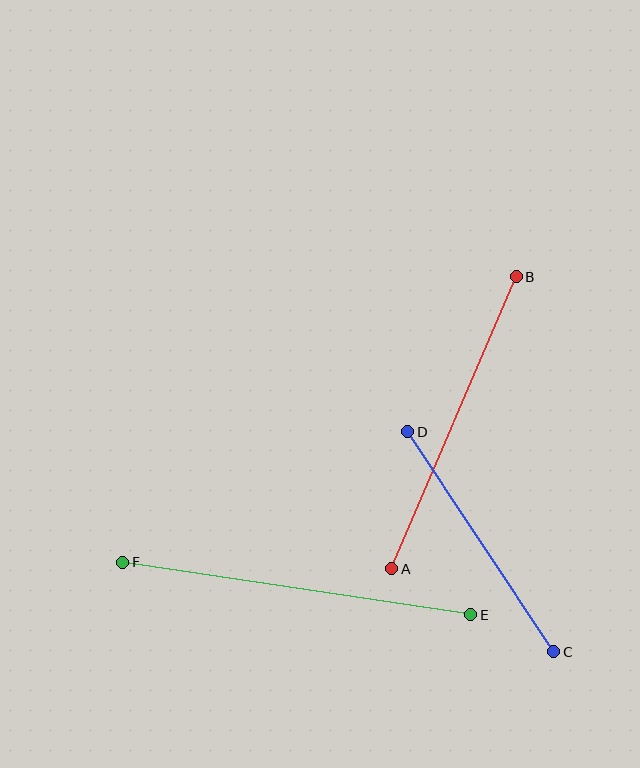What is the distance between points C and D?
The distance is approximately 264 pixels.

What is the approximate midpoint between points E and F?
The midpoint is at approximately (297, 589) pixels.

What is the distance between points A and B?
The distance is approximately 318 pixels.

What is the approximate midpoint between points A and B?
The midpoint is at approximately (454, 423) pixels.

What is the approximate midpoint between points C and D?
The midpoint is at approximately (481, 542) pixels.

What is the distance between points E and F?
The distance is approximately 352 pixels.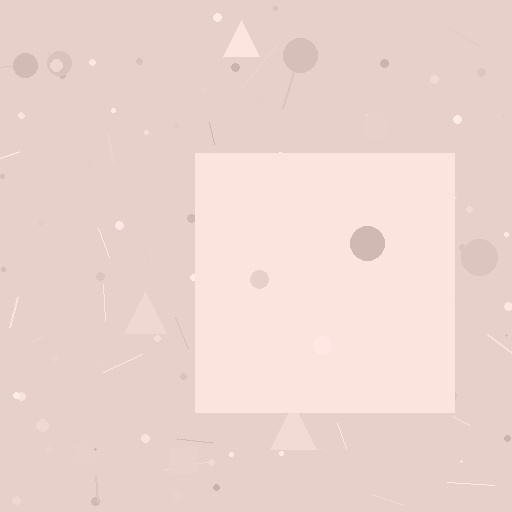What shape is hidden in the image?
A square is hidden in the image.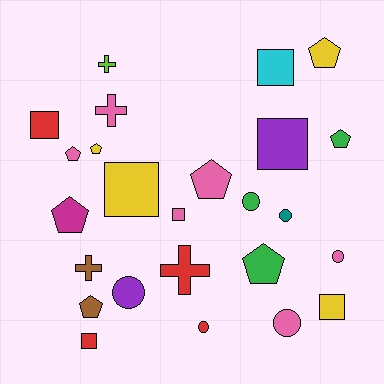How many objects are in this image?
There are 25 objects.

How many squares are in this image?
There are 7 squares.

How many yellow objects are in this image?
There are 4 yellow objects.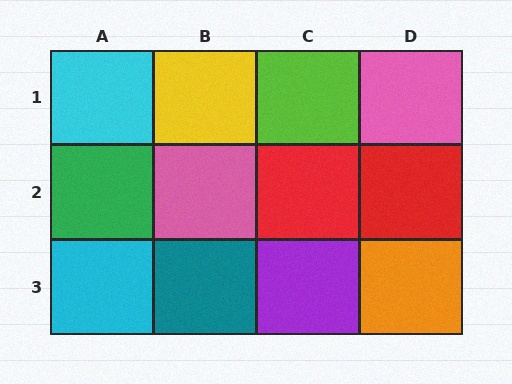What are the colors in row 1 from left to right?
Cyan, yellow, lime, pink.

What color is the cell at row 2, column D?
Red.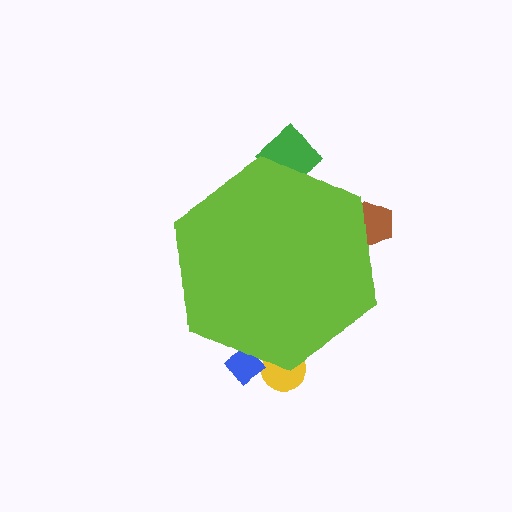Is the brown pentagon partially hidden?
Yes, the brown pentagon is partially hidden behind the lime hexagon.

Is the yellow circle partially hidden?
Yes, the yellow circle is partially hidden behind the lime hexagon.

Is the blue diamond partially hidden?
Yes, the blue diamond is partially hidden behind the lime hexagon.